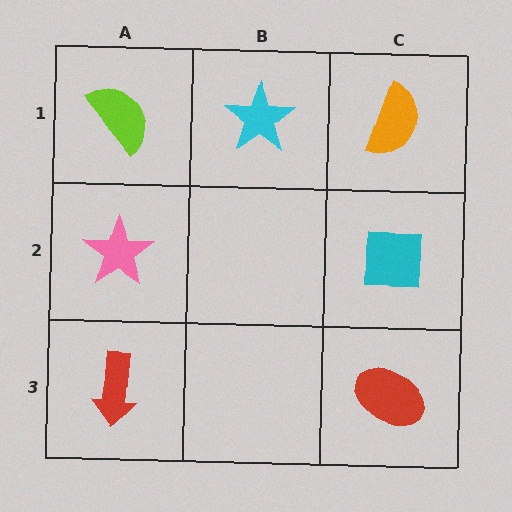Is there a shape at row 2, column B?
No, that cell is empty.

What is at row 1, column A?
A lime semicircle.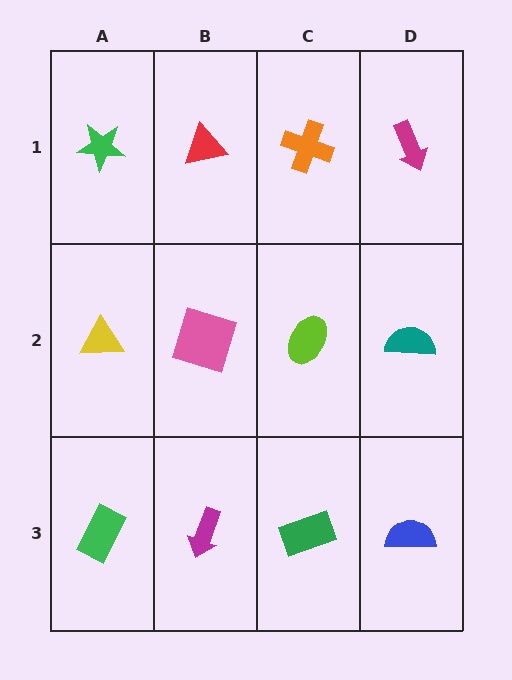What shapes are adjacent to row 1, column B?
A pink square (row 2, column B), a green star (row 1, column A), an orange cross (row 1, column C).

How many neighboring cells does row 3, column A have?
2.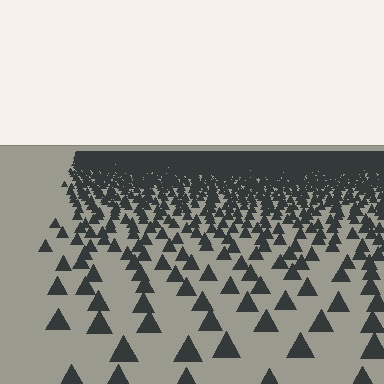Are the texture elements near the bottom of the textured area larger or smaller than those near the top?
Larger. Near the bottom, elements are closer to the viewer and appear at a bigger on-screen size.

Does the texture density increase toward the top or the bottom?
Density increases toward the top.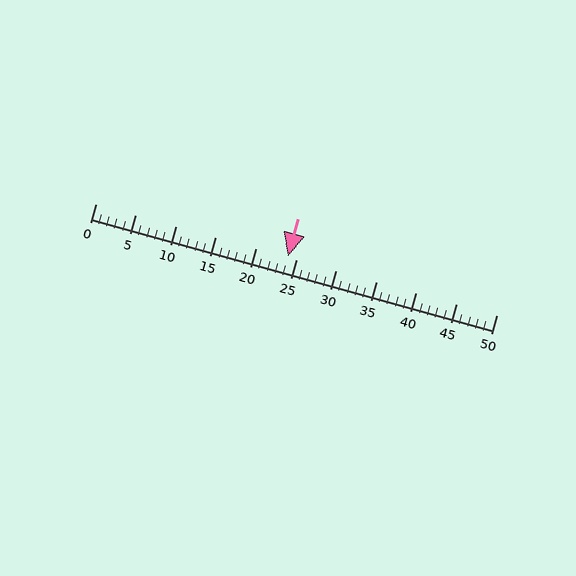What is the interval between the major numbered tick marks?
The major tick marks are spaced 5 units apart.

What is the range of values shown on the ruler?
The ruler shows values from 0 to 50.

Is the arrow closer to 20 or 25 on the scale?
The arrow is closer to 25.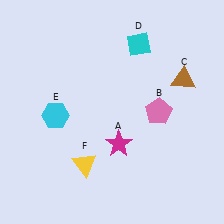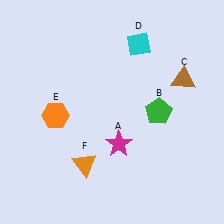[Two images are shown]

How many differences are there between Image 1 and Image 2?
There are 3 differences between the two images.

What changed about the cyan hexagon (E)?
In Image 1, E is cyan. In Image 2, it changed to orange.